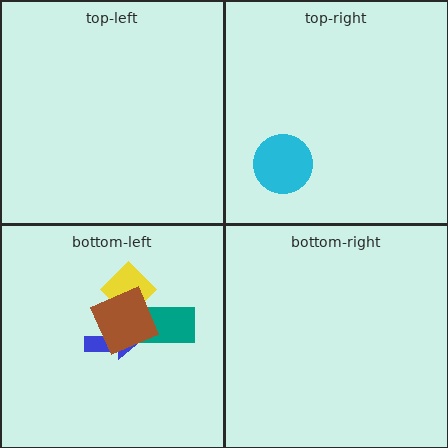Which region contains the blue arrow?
The bottom-left region.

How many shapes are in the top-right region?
1.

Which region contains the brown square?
The bottom-left region.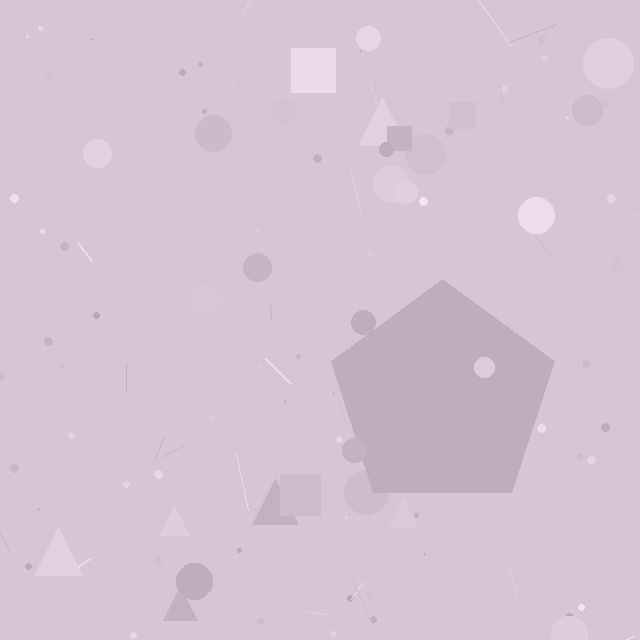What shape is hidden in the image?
A pentagon is hidden in the image.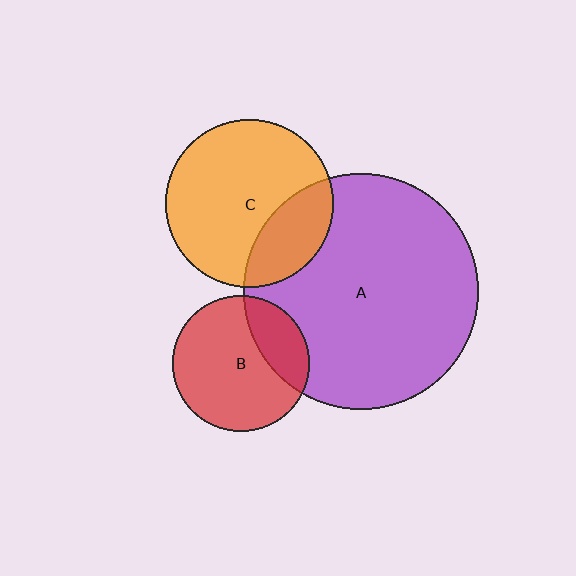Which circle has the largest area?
Circle A (purple).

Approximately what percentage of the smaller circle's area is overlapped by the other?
Approximately 25%.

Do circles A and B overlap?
Yes.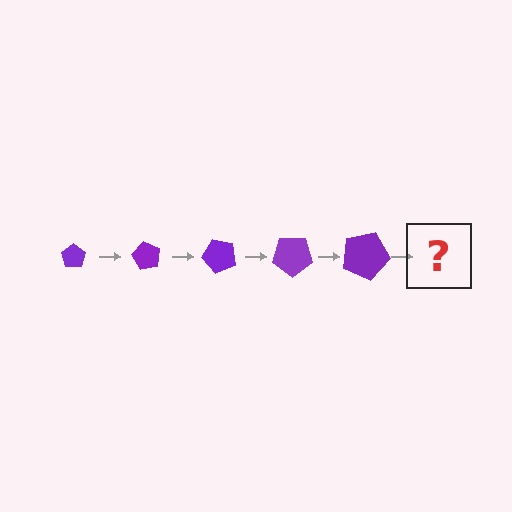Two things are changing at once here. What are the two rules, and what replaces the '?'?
The two rules are that the pentagon grows larger each step and it rotates 60 degrees each step. The '?' should be a pentagon, larger than the previous one and rotated 300 degrees from the start.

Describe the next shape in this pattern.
It should be a pentagon, larger than the previous one and rotated 300 degrees from the start.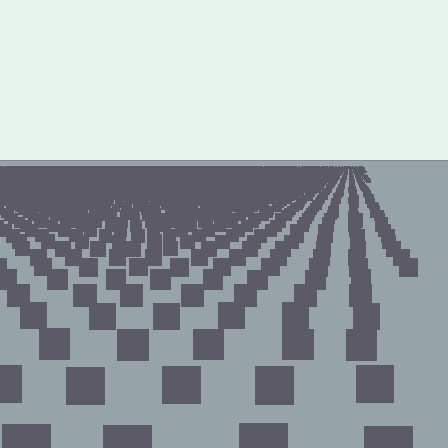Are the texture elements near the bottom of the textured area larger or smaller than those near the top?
Larger. Near the bottom, elements are closer to the viewer and appear at a bigger on-screen size.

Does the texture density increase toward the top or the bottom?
Density increases toward the top.